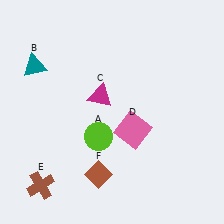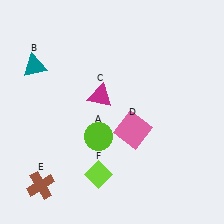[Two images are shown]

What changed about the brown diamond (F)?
In Image 1, F is brown. In Image 2, it changed to lime.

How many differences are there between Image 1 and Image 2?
There is 1 difference between the two images.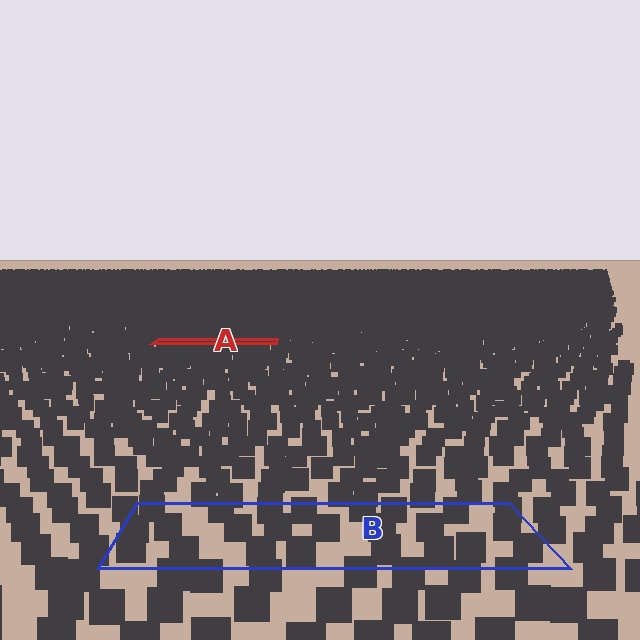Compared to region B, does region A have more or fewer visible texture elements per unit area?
Region A has more texture elements per unit area — they are packed more densely because it is farther away.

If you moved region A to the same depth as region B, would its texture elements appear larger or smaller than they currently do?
They would appear larger. At a closer depth, the same texture elements are projected at a bigger on-screen size.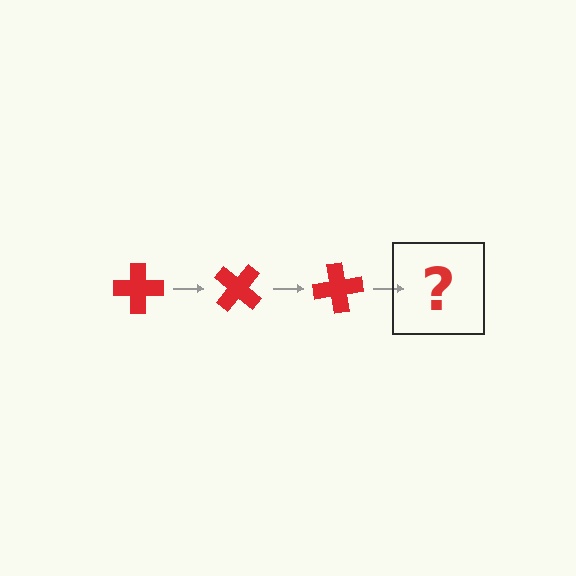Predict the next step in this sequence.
The next step is a red cross rotated 120 degrees.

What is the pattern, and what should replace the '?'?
The pattern is that the cross rotates 40 degrees each step. The '?' should be a red cross rotated 120 degrees.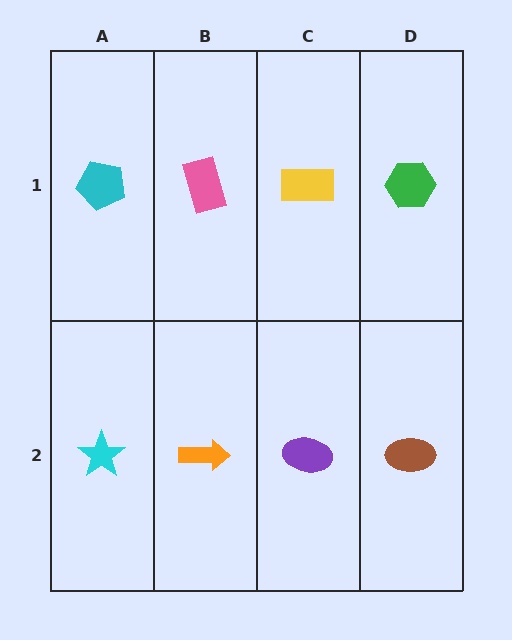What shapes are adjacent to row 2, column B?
A pink rectangle (row 1, column B), a cyan star (row 2, column A), a purple ellipse (row 2, column C).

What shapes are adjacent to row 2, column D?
A green hexagon (row 1, column D), a purple ellipse (row 2, column C).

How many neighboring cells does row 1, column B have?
3.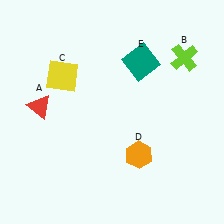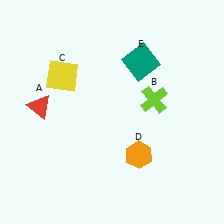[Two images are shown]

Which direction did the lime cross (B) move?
The lime cross (B) moved down.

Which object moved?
The lime cross (B) moved down.